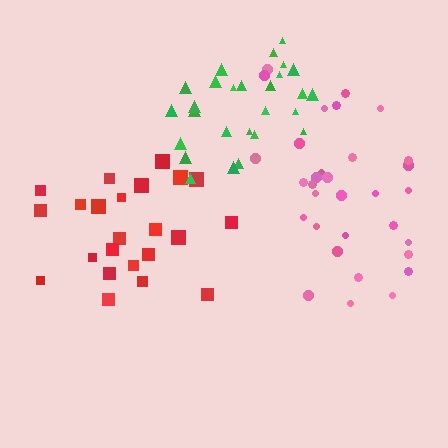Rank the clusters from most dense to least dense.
green, pink, red.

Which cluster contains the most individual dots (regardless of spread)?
Pink (32).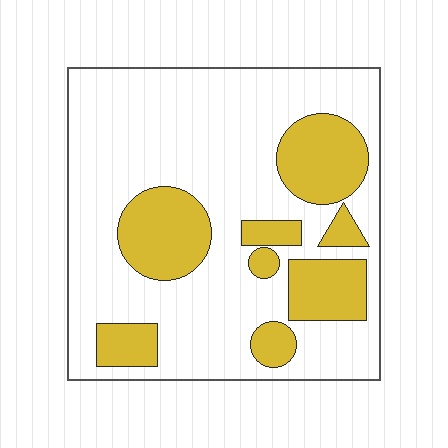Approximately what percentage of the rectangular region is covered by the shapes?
Approximately 25%.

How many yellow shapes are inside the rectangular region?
8.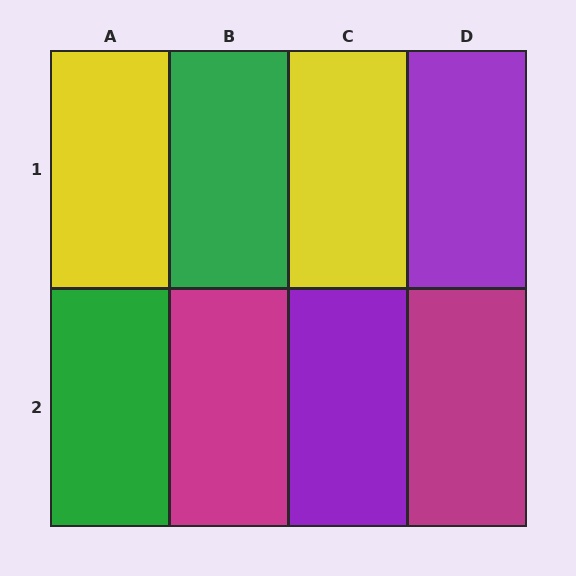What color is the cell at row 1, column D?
Purple.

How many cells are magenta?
2 cells are magenta.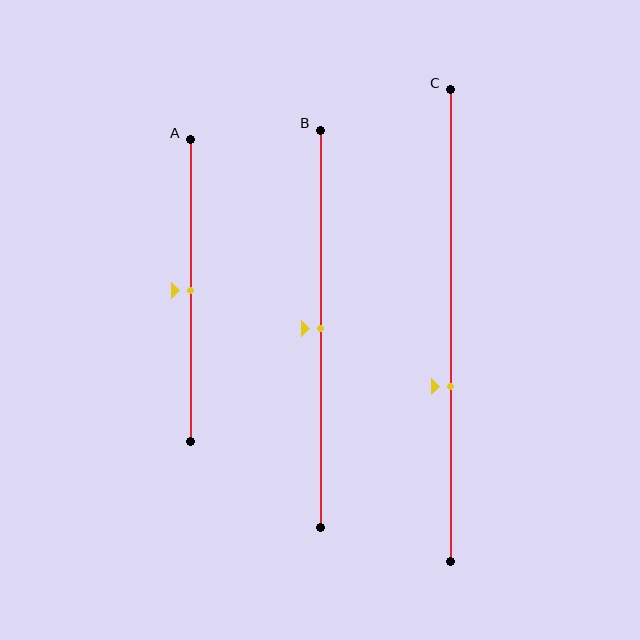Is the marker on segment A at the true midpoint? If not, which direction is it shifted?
Yes, the marker on segment A is at the true midpoint.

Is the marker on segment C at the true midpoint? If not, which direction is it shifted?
No, the marker on segment C is shifted downward by about 13% of the segment length.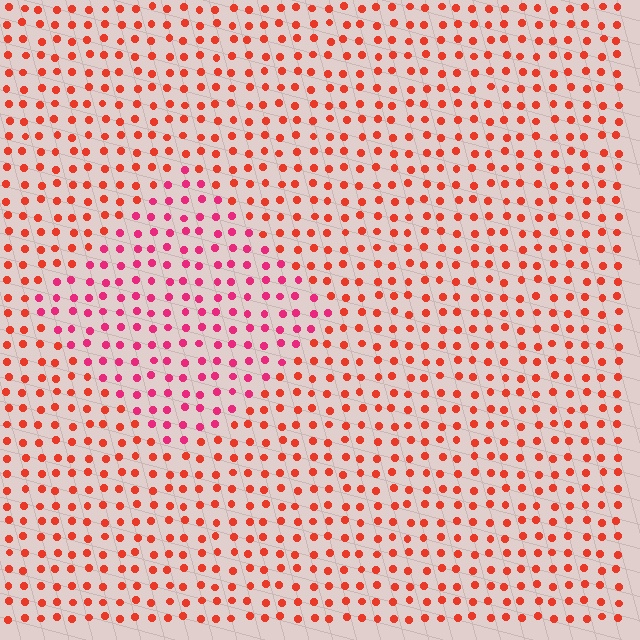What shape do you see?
I see a diamond.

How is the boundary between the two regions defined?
The boundary is defined purely by a slight shift in hue (about 31 degrees). Spacing, size, and orientation are identical on both sides.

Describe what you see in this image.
The image is filled with small red elements in a uniform arrangement. A diamond-shaped region is visible where the elements are tinted to a slightly different hue, forming a subtle color boundary.